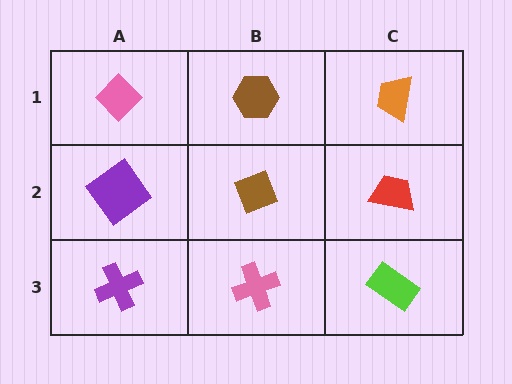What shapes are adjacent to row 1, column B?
A brown diamond (row 2, column B), a pink diamond (row 1, column A), an orange trapezoid (row 1, column C).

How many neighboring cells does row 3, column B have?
3.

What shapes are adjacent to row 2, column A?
A pink diamond (row 1, column A), a purple cross (row 3, column A), a brown diamond (row 2, column B).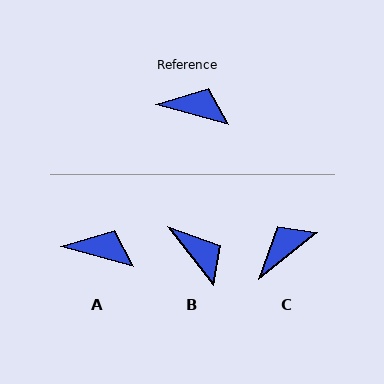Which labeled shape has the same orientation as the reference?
A.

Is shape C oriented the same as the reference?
No, it is off by about 54 degrees.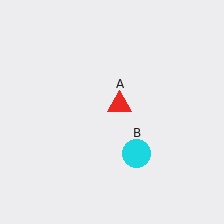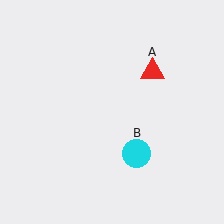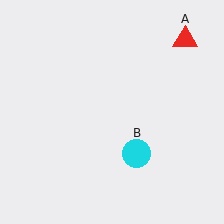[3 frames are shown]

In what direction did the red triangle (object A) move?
The red triangle (object A) moved up and to the right.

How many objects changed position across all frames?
1 object changed position: red triangle (object A).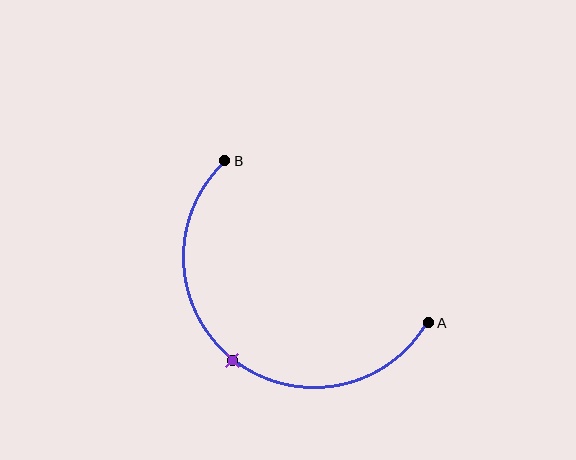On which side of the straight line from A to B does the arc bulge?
The arc bulges below and to the left of the straight line connecting A and B.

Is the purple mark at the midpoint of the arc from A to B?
Yes. The purple mark lies on the arc at equal arc-length from both A and B — it is the arc midpoint.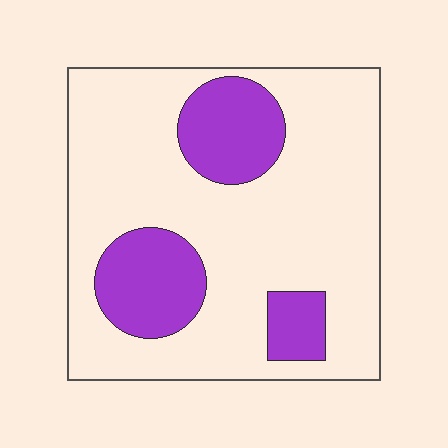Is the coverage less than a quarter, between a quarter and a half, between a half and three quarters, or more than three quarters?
Less than a quarter.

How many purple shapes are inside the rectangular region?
3.